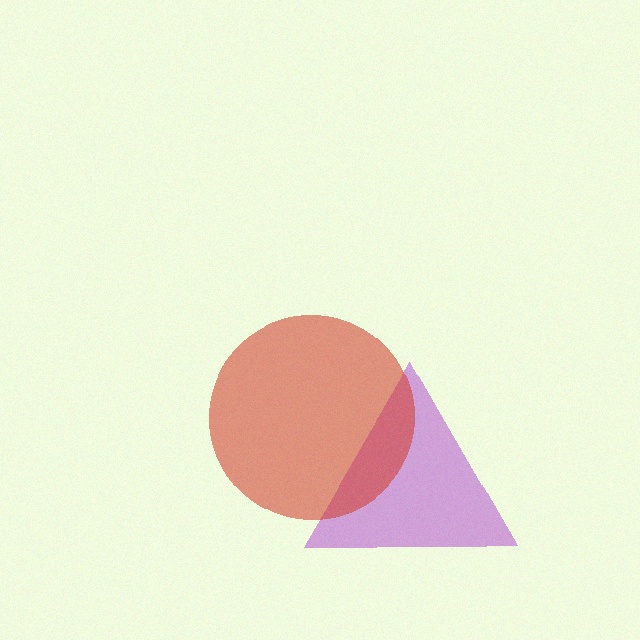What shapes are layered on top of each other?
The layered shapes are: a purple triangle, a red circle.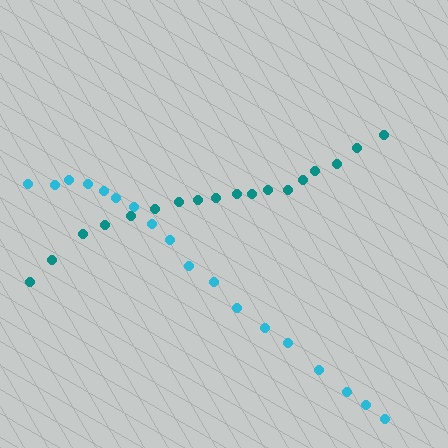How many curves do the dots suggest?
There are 2 distinct paths.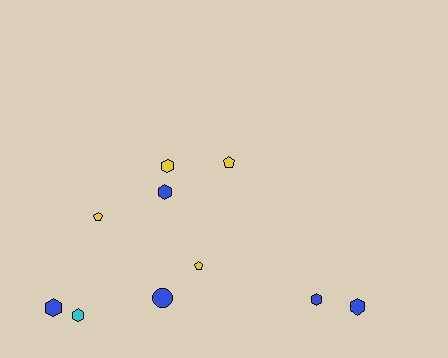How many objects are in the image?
There are 10 objects.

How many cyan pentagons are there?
There are no cyan pentagons.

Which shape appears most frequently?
Hexagon, with 6 objects.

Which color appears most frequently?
Blue, with 5 objects.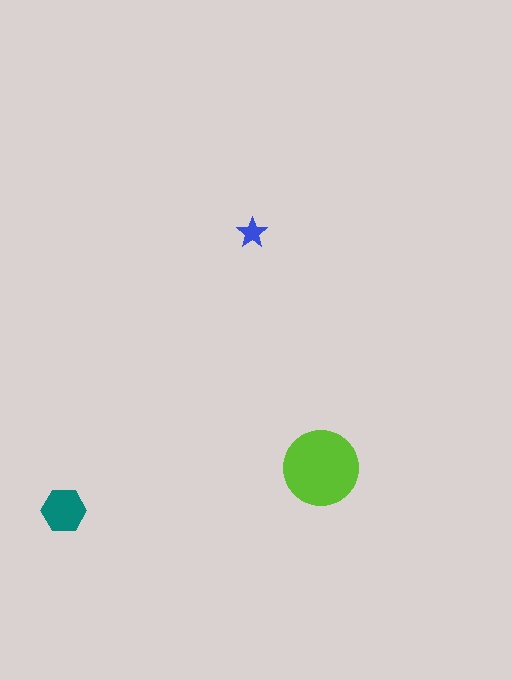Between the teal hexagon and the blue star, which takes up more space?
The teal hexagon.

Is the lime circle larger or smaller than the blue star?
Larger.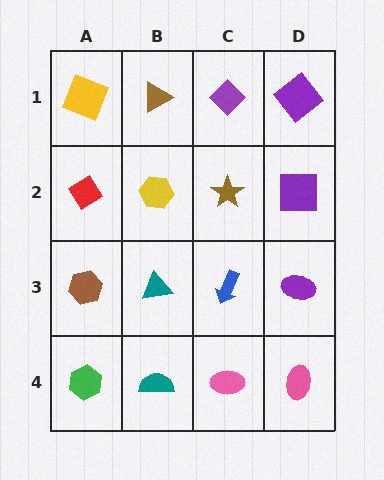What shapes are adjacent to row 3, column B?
A yellow hexagon (row 2, column B), a teal semicircle (row 4, column B), a brown hexagon (row 3, column A), a blue arrow (row 3, column C).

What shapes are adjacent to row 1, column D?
A purple square (row 2, column D), a purple diamond (row 1, column C).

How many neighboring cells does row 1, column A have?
2.